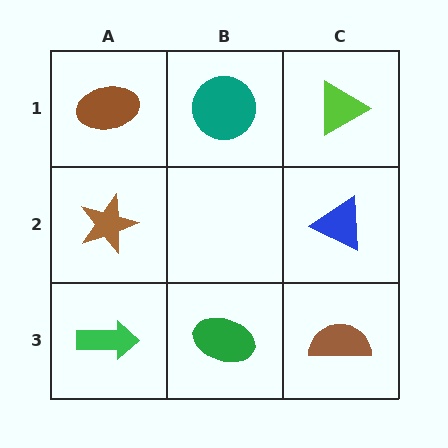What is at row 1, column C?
A lime triangle.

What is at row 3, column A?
A green arrow.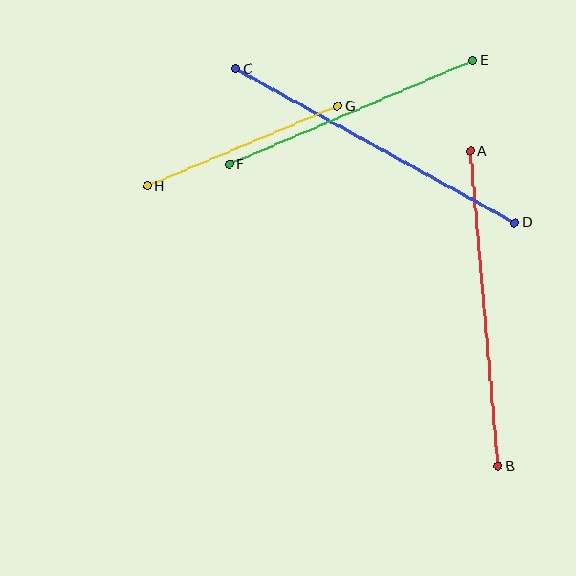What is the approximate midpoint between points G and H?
The midpoint is at approximately (242, 146) pixels.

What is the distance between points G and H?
The distance is approximately 206 pixels.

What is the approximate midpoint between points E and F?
The midpoint is at approximately (351, 112) pixels.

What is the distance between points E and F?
The distance is approximately 264 pixels.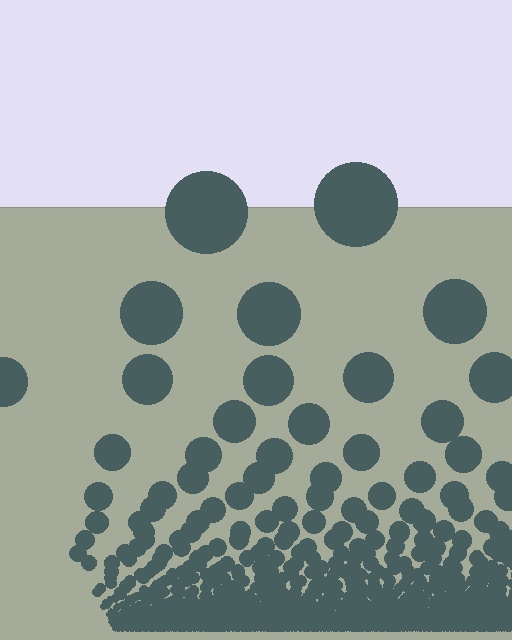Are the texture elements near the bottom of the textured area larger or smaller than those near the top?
Smaller. The gradient is inverted — elements near the bottom are smaller and denser.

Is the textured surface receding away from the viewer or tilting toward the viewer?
The surface appears to tilt toward the viewer. Texture elements get larger and sparser toward the top.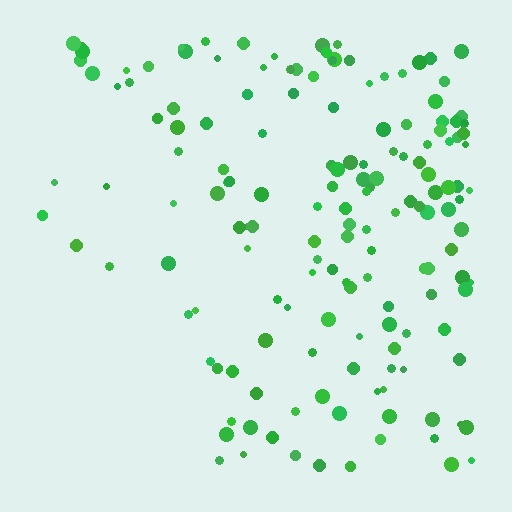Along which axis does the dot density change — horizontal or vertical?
Horizontal.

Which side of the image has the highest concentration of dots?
The right.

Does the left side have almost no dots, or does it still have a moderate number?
Still a moderate number, just noticeably fewer than the right.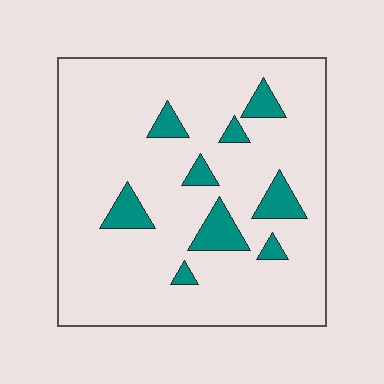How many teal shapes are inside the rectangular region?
9.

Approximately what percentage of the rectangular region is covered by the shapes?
Approximately 10%.